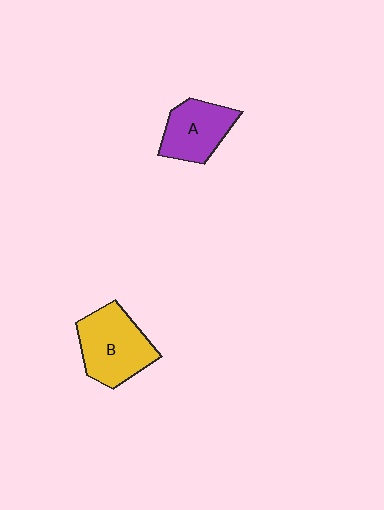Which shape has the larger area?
Shape B (yellow).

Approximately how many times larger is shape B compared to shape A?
Approximately 1.3 times.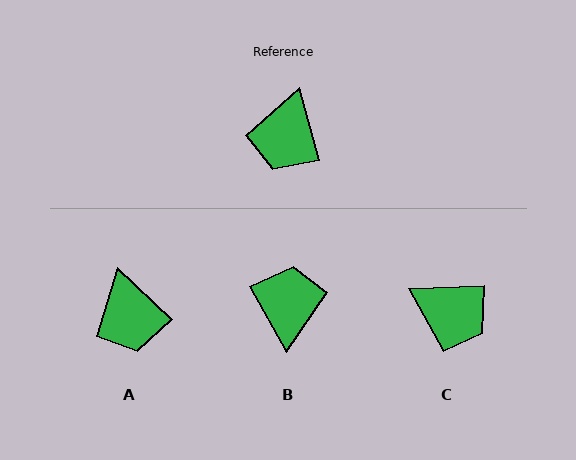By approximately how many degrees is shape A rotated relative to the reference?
Approximately 32 degrees counter-clockwise.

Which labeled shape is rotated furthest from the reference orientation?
B, about 166 degrees away.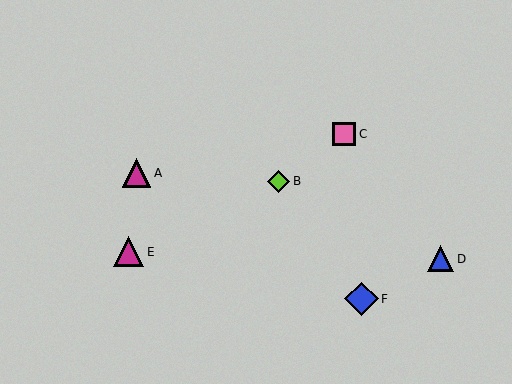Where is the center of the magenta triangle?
The center of the magenta triangle is at (128, 252).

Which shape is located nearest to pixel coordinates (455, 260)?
The blue triangle (labeled D) at (441, 259) is nearest to that location.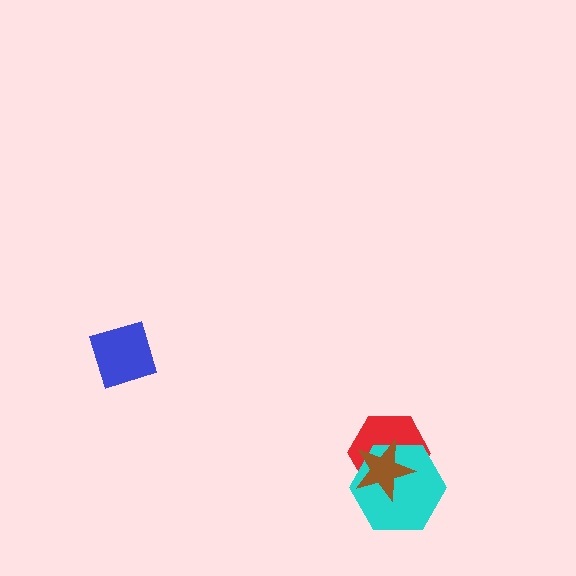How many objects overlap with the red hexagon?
2 objects overlap with the red hexagon.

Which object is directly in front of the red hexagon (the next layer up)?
The cyan hexagon is directly in front of the red hexagon.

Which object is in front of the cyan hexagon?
The brown star is in front of the cyan hexagon.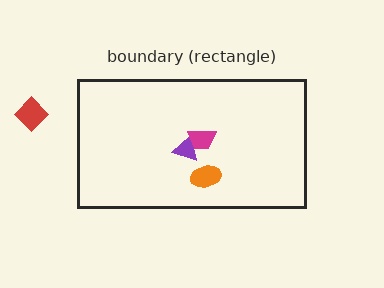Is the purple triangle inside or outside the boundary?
Inside.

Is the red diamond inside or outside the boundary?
Outside.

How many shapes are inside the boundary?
3 inside, 1 outside.